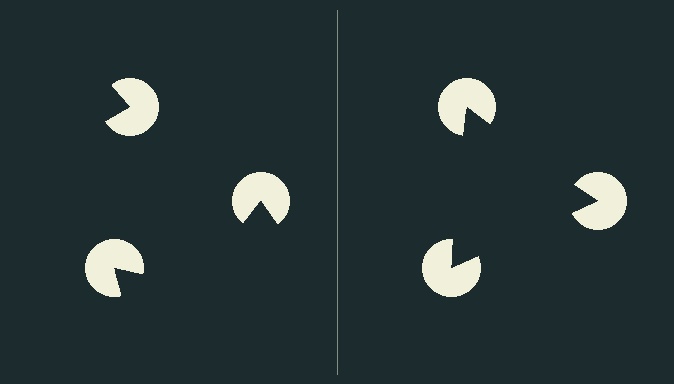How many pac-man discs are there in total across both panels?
6 — 3 on each side.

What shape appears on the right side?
An illusory triangle.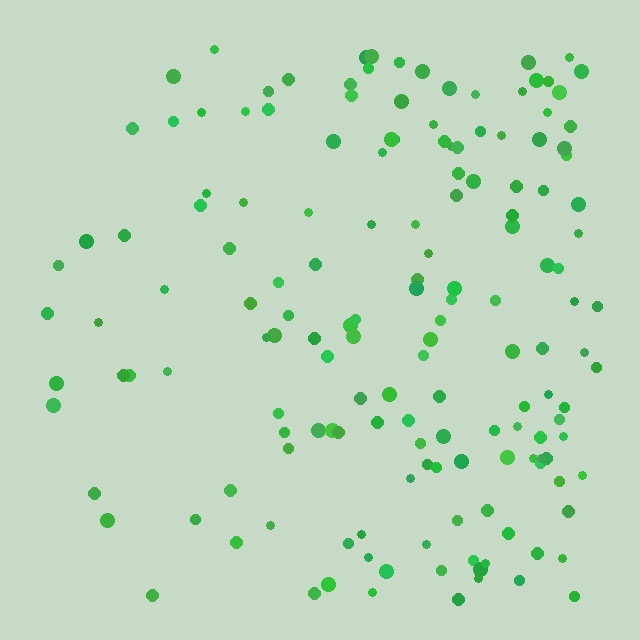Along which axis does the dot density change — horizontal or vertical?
Horizontal.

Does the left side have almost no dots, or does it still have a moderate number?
Still a moderate number, just noticeably fewer than the right.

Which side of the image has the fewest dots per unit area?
The left.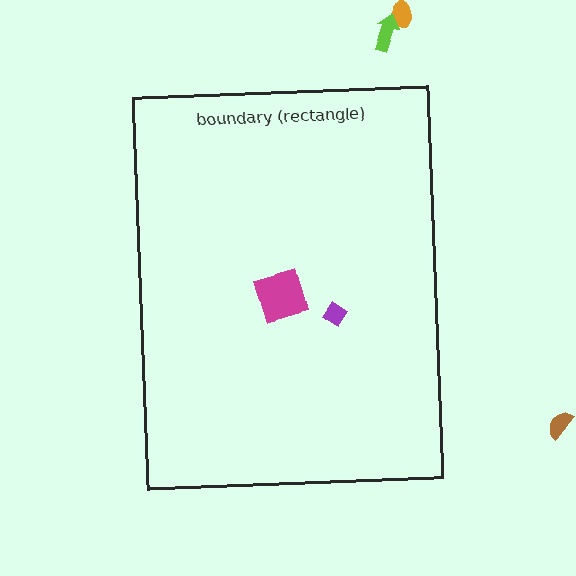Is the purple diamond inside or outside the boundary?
Inside.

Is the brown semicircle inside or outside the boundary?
Outside.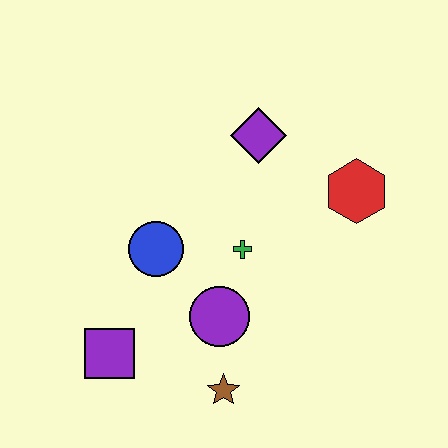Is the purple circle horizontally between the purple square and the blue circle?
No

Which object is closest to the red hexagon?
The purple diamond is closest to the red hexagon.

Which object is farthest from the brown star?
The purple diamond is farthest from the brown star.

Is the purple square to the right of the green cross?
No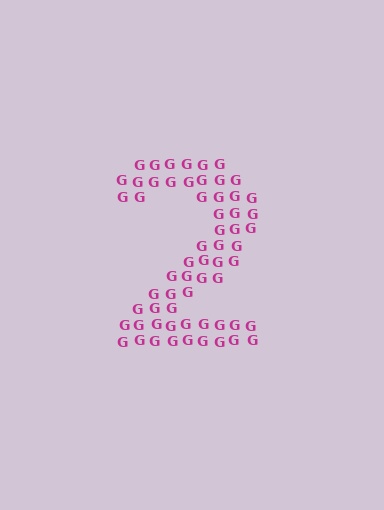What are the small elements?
The small elements are letter G's.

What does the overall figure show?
The overall figure shows the digit 2.